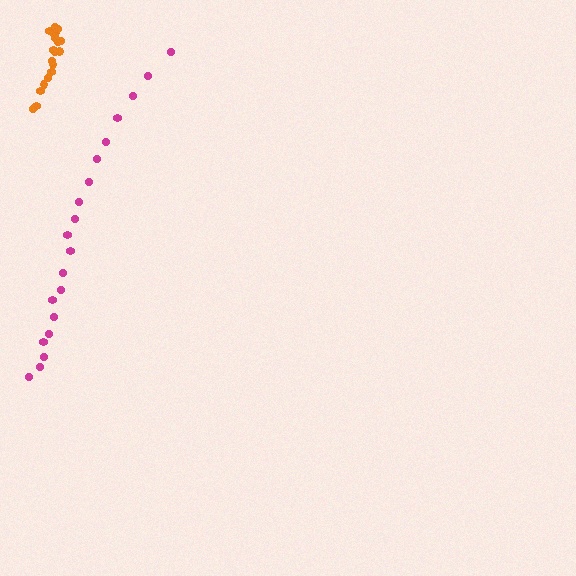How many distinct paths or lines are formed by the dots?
There are 2 distinct paths.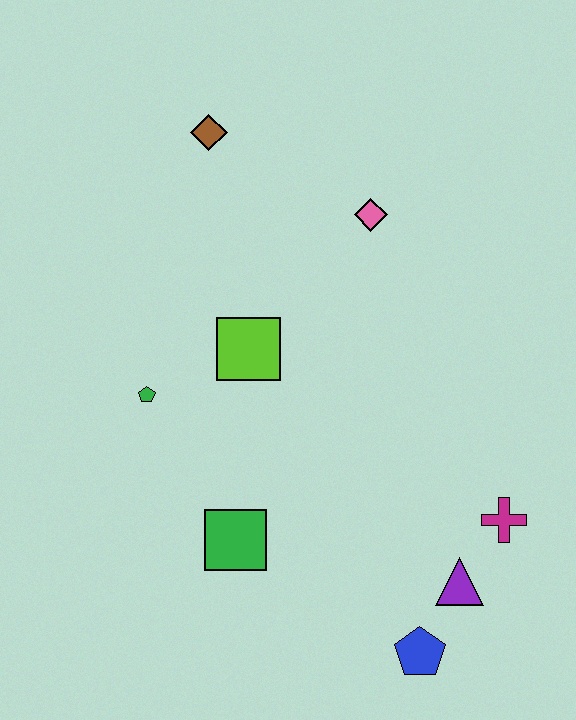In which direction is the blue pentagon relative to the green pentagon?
The blue pentagon is to the right of the green pentagon.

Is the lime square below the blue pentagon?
No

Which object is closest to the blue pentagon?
The purple triangle is closest to the blue pentagon.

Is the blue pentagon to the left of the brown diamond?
No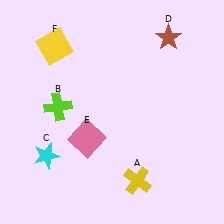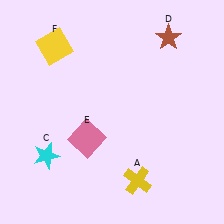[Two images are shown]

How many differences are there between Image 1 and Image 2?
There is 1 difference between the two images.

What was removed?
The lime cross (B) was removed in Image 2.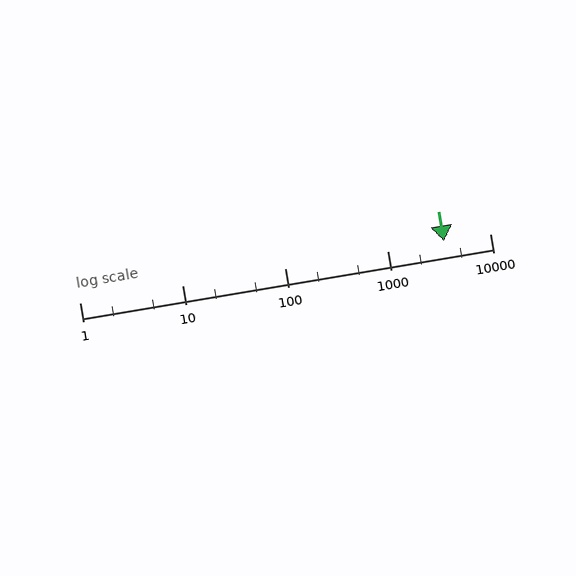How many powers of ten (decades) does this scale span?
The scale spans 4 decades, from 1 to 10000.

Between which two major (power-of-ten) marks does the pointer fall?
The pointer is between 1000 and 10000.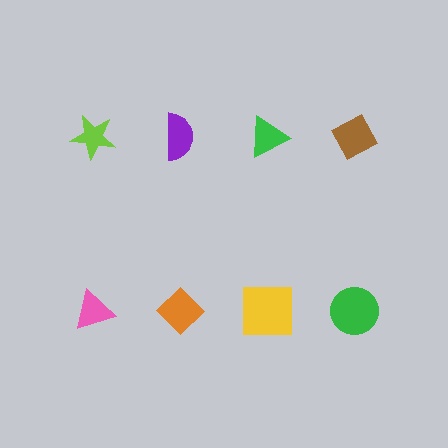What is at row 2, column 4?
A green circle.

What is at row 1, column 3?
A green triangle.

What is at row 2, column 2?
An orange diamond.